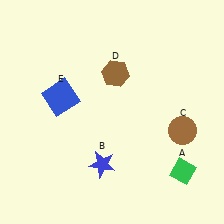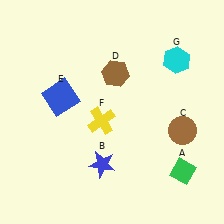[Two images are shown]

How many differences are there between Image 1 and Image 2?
There are 2 differences between the two images.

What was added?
A yellow cross (F), a cyan hexagon (G) were added in Image 2.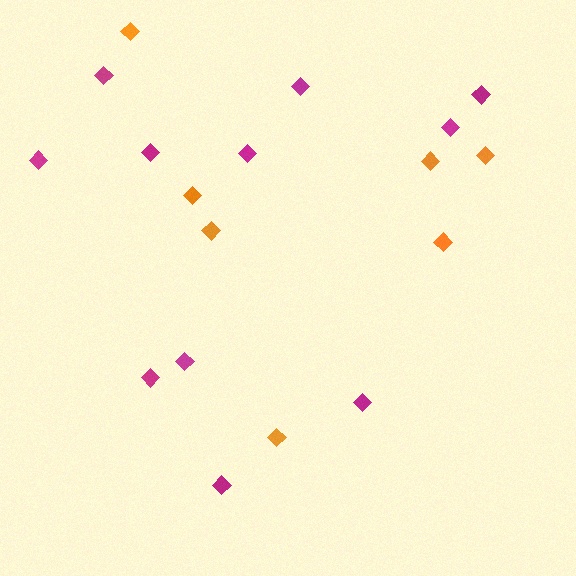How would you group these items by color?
There are 2 groups: one group of magenta diamonds (11) and one group of orange diamonds (7).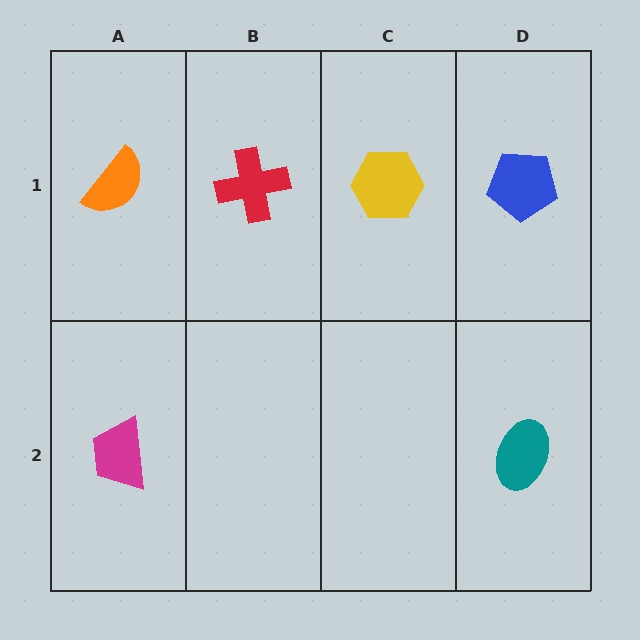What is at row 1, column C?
A yellow hexagon.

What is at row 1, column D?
A blue pentagon.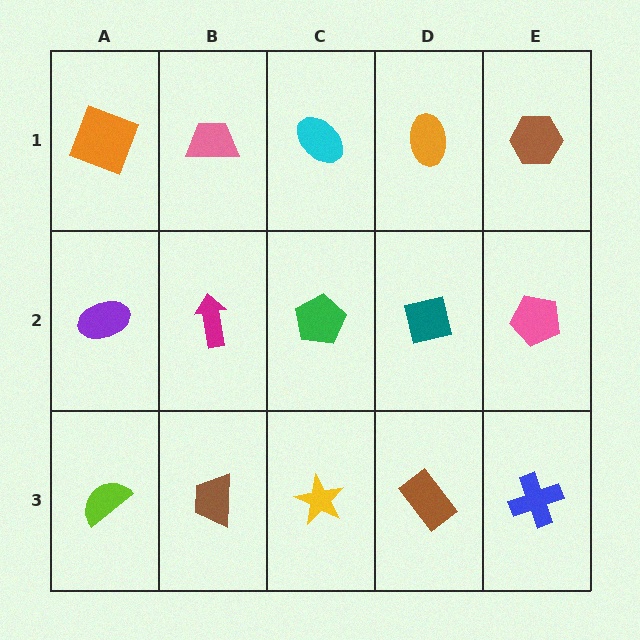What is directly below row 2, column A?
A lime semicircle.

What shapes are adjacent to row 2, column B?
A pink trapezoid (row 1, column B), a brown trapezoid (row 3, column B), a purple ellipse (row 2, column A), a green pentagon (row 2, column C).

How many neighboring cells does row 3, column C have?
3.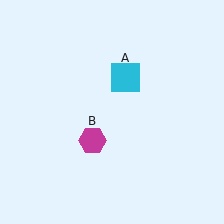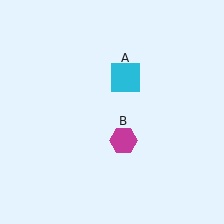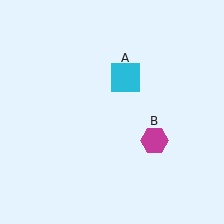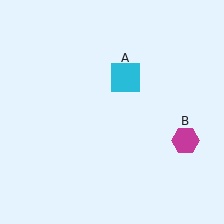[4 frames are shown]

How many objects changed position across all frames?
1 object changed position: magenta hexagon (object B).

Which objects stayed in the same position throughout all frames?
Cyan square (object A) remained stationary.